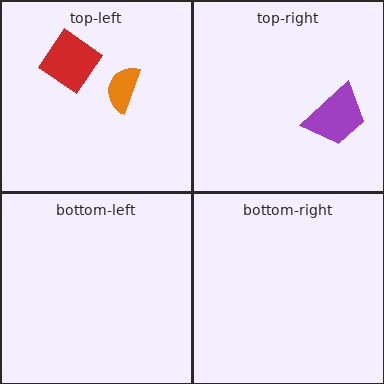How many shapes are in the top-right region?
1.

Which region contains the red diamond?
The top-left region.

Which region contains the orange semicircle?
The top-left region.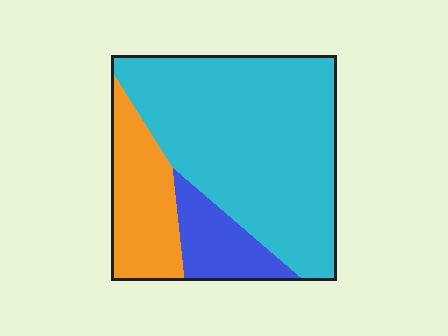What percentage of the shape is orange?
Orange covers about 20% of the shape.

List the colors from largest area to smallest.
From largest to smallest: cyan, orange, blue.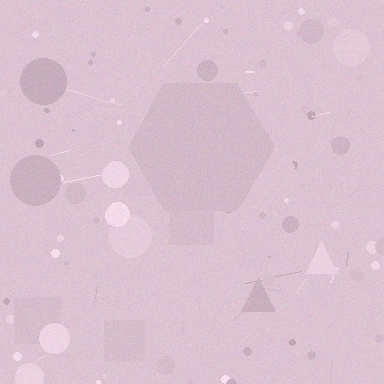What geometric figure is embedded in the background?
A hexagon is embedded in the background.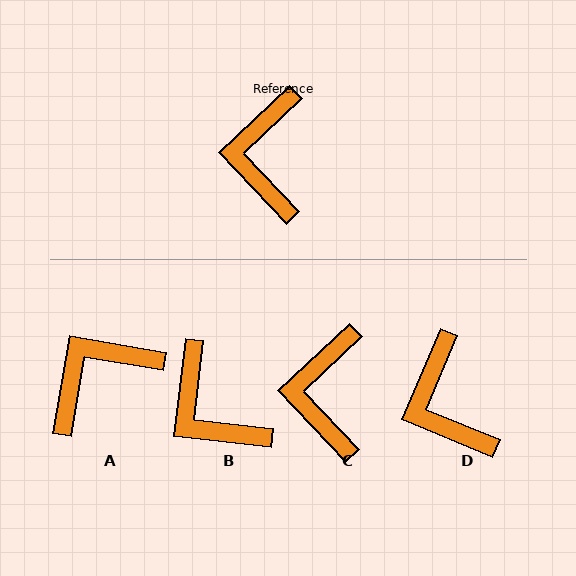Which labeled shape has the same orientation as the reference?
C.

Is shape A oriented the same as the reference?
No, it is off by about 53 degrees.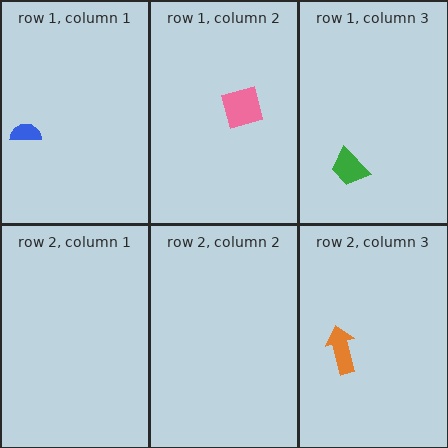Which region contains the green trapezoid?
The row 1, column 3 region.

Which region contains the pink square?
The row 1, column 2 region.